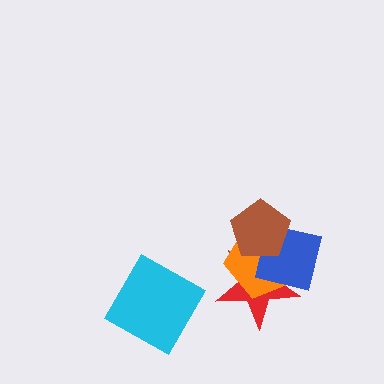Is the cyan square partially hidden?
No, no other shape covers it.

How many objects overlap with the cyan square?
0 objects overlap with the cyan square.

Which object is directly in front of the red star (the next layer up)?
The orange pentagon is directly in front of the red star.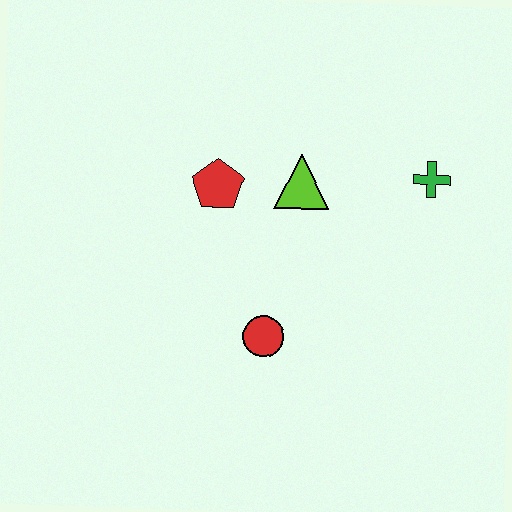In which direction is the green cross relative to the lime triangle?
The green cross is to the right of the lime triangle.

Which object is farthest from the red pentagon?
The green cross is farthest from the red pentagon.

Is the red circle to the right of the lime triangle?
No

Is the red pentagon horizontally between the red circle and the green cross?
No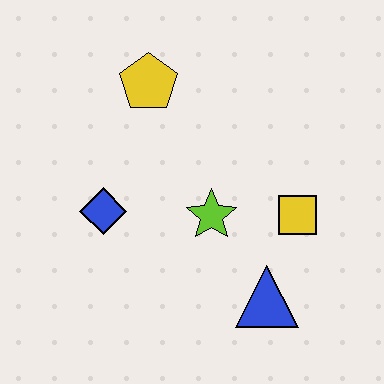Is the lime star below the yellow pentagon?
Yes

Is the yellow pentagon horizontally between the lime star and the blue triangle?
No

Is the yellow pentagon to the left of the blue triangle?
Yes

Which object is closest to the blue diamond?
The lime star is closest to the blue diamond.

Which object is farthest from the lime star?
The yellow pentagon is farthest from the lime star.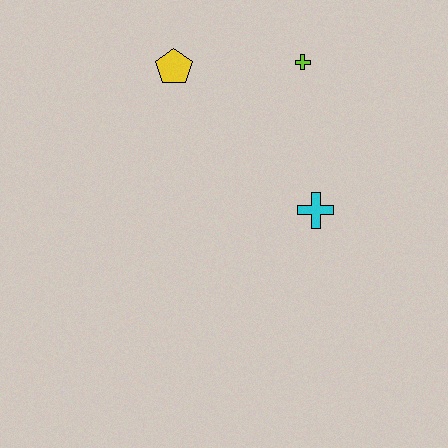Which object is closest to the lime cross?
The yellow pentagon is closest to the lime cross.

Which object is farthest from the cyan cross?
The yellow pentagon is farthest from the cyan cross.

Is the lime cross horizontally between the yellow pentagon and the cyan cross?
Yes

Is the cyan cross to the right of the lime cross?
Yes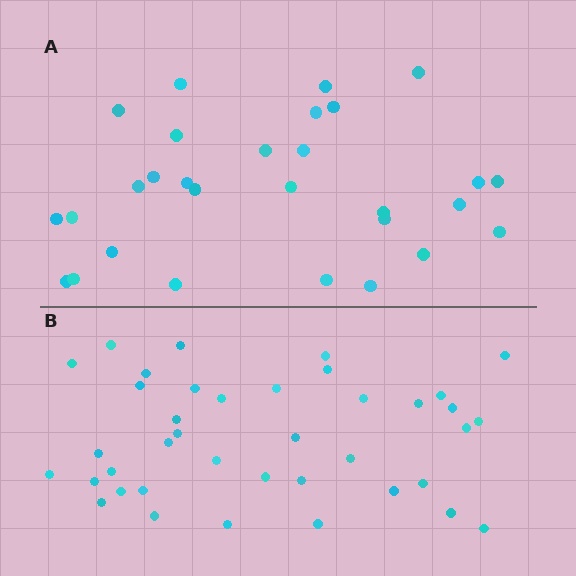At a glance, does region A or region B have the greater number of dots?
Region B (the bottom region) has more dots.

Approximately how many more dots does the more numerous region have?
Region B has roughly 10 or so more dots than region A.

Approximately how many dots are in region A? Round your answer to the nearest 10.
About 30 dots. (The exact count is 29, which rounds to 30.)